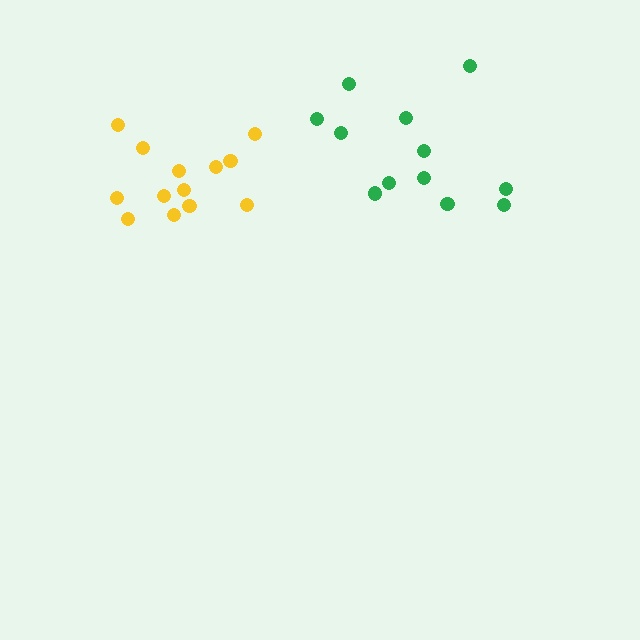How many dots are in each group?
Group 1: 12 dots, Group 2: 13 dots (25 total).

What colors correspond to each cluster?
The clusters are colored: green, yellow.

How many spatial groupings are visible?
There are 2 spatial groupings.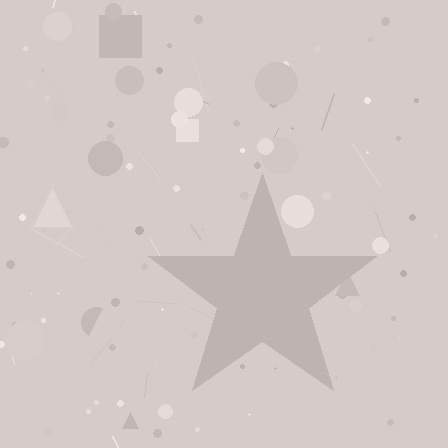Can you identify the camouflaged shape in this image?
The camouflaged shape is a star.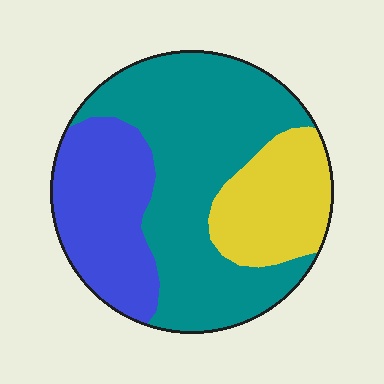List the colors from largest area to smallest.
From largest to smallest: teal, blue, yellow.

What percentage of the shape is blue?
Blue covers around 25% of the shape.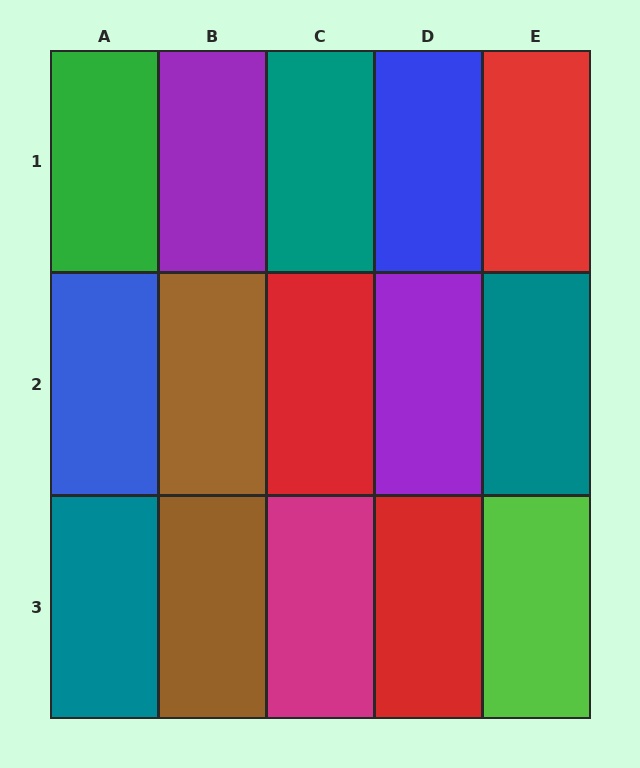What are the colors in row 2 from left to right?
Blue, brown, red, purple, teal.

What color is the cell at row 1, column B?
Purple.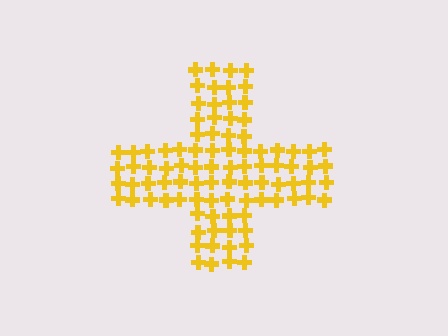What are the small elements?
The small elements are crosses.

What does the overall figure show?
The overall figure shows a cross.